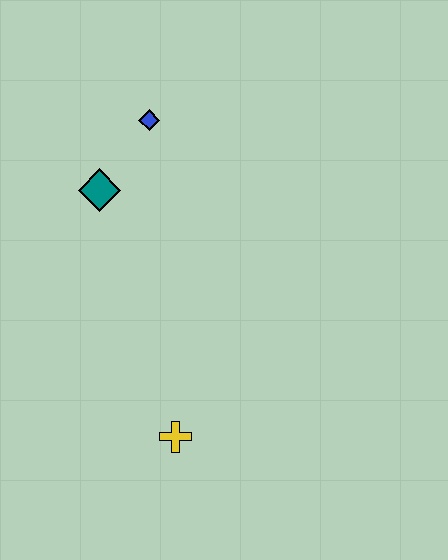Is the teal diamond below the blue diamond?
Yes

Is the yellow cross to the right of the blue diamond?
Yes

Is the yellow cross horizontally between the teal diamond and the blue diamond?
No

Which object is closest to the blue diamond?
The teal diamond is closest to the blue diamond.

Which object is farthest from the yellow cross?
The blue diamond is farthest from the yellow cross.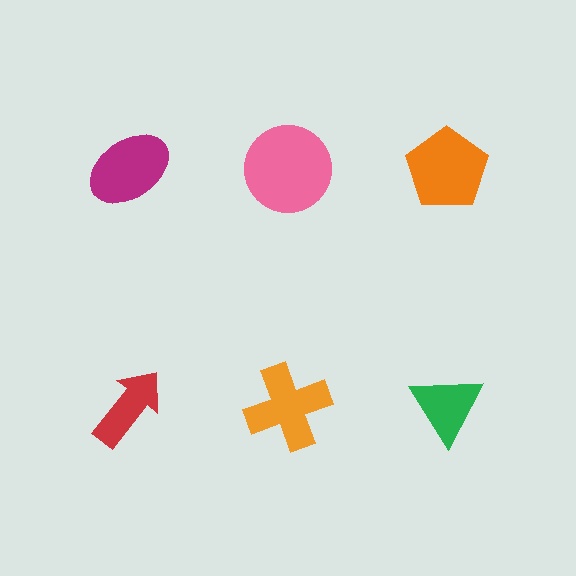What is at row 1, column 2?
A pink circle.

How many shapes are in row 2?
3 shapes.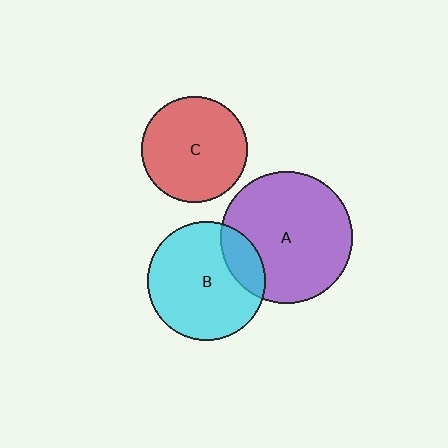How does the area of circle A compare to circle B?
Approximately 1.2 times.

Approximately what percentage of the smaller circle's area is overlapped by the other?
Approximately 20%.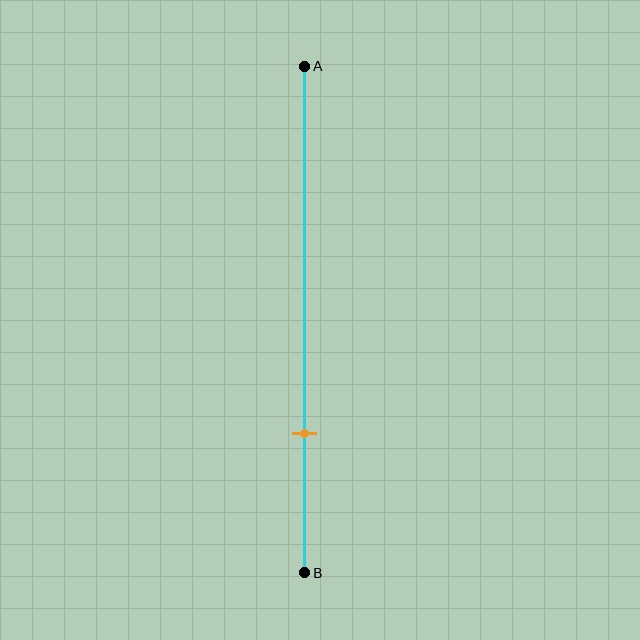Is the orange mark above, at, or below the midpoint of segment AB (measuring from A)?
The orange mark is below the midpoint of segment AB.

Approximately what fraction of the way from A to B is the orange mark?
The orange mark is approximately 75% of the way from A to B.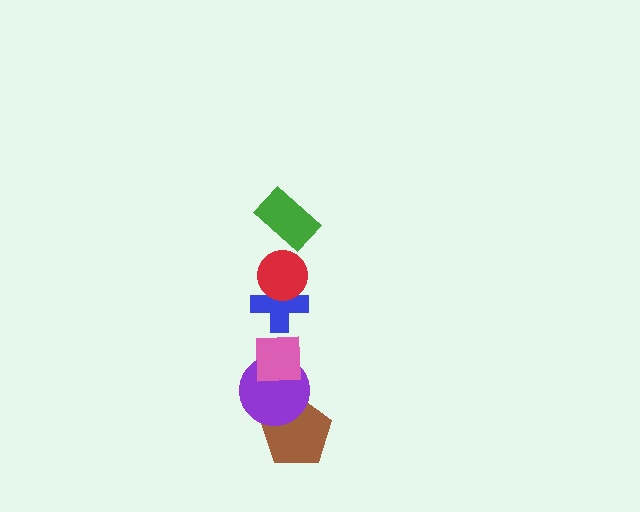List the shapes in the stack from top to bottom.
From top to bottom: the green rectangle, the red circle, the blue cross, the pink square, the purple circle, the brown pentagon.